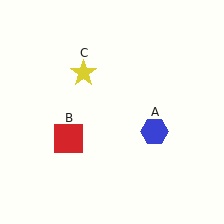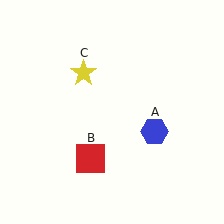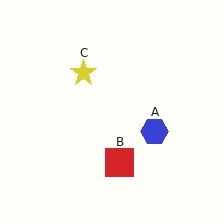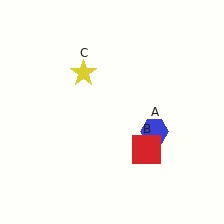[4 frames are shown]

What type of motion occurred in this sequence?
The red square (object B) rotated counterclockwise around the center of the scene.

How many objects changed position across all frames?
1 object changed position: red square (object B).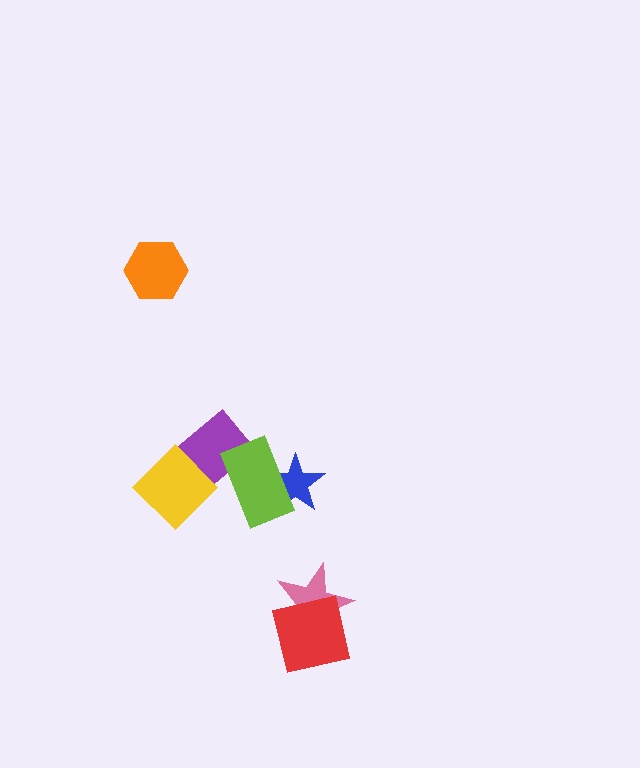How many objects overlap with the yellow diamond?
1 object overlaps with the yellow diamond.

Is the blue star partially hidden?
Yes, it is partially covered by another shape.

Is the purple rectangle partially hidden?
Yes, it is partially covered by another shape.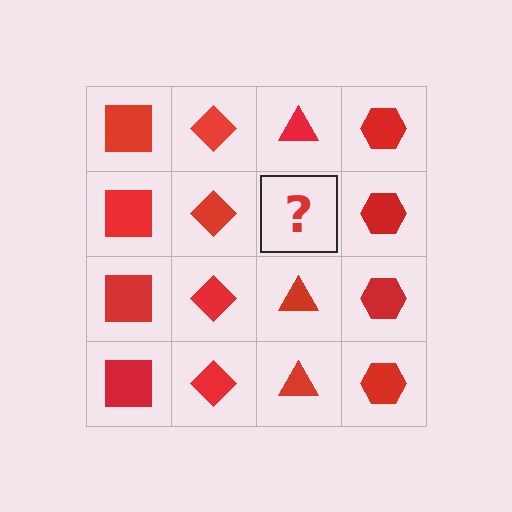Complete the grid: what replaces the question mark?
The question mark should be replaced with a red triangle.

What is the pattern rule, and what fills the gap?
The rule is that each column has a consistent shape. The gap should be filled with a red triangle.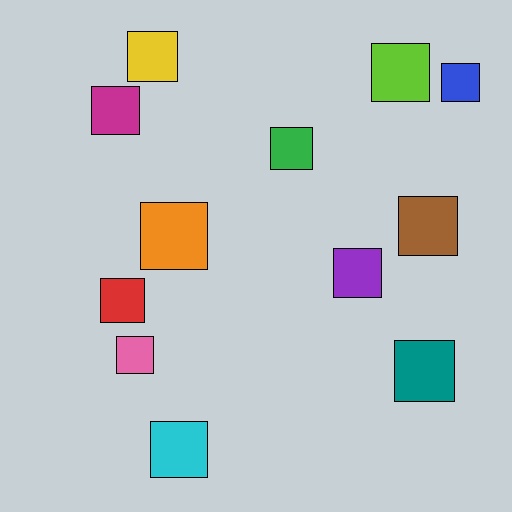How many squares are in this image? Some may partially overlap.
There are 12 squares.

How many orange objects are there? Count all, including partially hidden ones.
There is 1 orange object.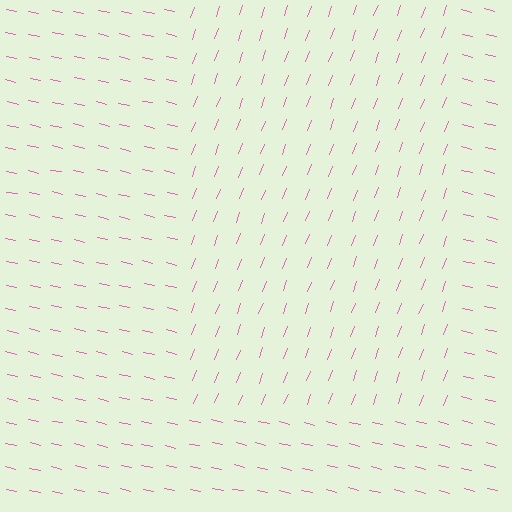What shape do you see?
I see a rectangle.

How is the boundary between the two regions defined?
The boundary is defined purely by a change in line orientation (approximately 82 degrees difference). All lines are the same color and thickness.